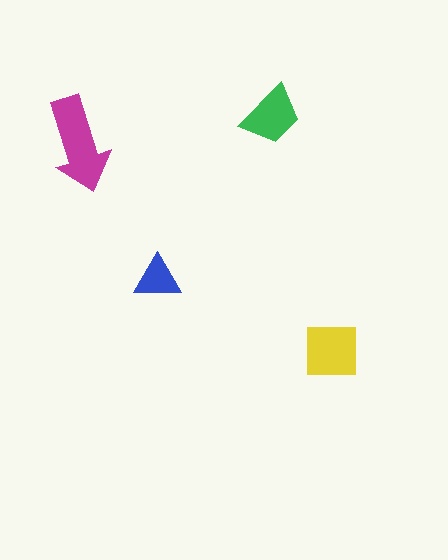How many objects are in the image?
There are 4 objects in the image.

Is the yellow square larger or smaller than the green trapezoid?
Larger.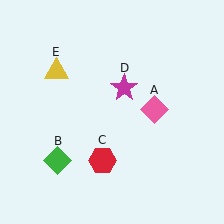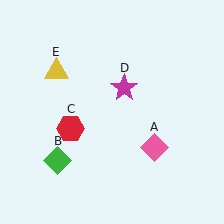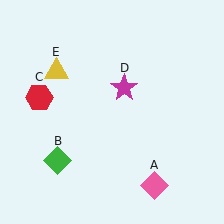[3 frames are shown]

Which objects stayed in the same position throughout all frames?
Green diamond (object B) and magenta star (object D) and yellow triangle (object E) remained stationary.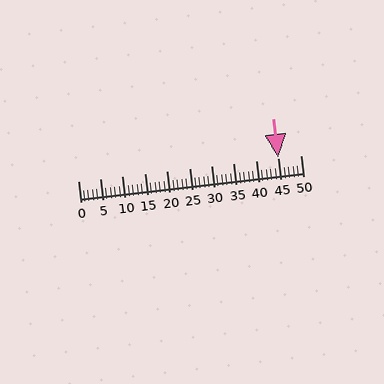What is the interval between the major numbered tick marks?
The major tick marks are spaced 5 units apart.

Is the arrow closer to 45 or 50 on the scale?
The arrow is closer to 45.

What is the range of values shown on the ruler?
The ruler shows values from 0 to 50.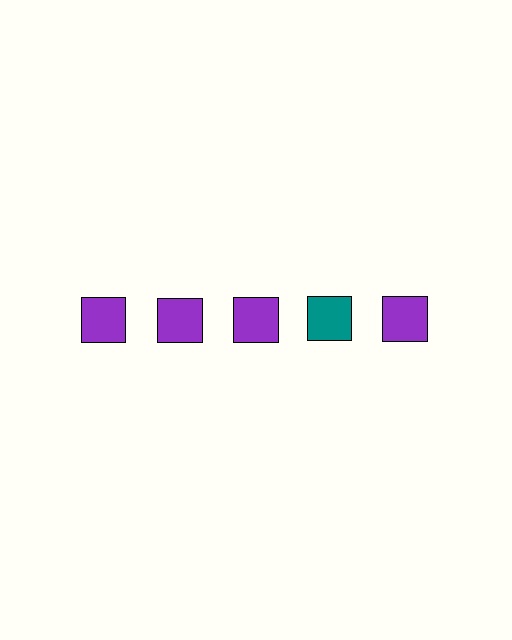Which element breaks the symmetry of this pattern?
The teal square in the top row, second from right column breaks the symmetry. All other shapes are purple squares.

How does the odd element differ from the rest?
It has a different color: teal instead of purple.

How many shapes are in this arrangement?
There are 5 shapes arranged in a grid pattern.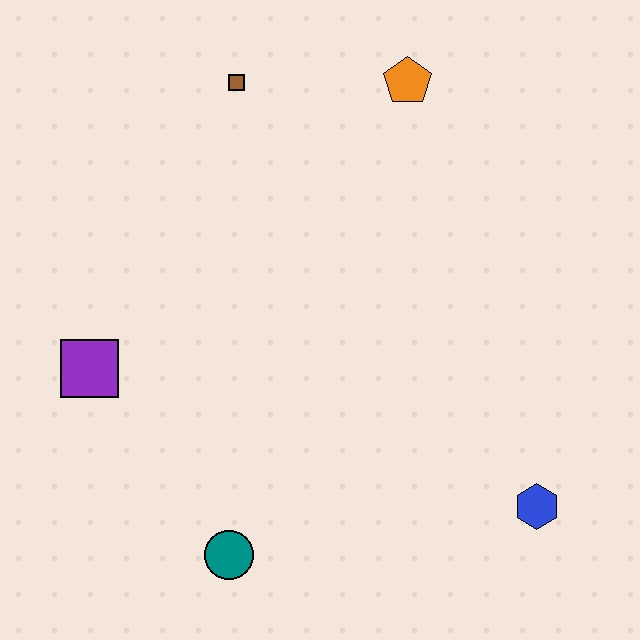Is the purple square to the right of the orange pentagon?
No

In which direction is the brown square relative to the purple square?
The brown square is above the purple square.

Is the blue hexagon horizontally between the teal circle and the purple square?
No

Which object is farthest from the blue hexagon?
The brown square is farthest from the blue hexagon.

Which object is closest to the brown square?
The orange pentagon is closest to the brown square.